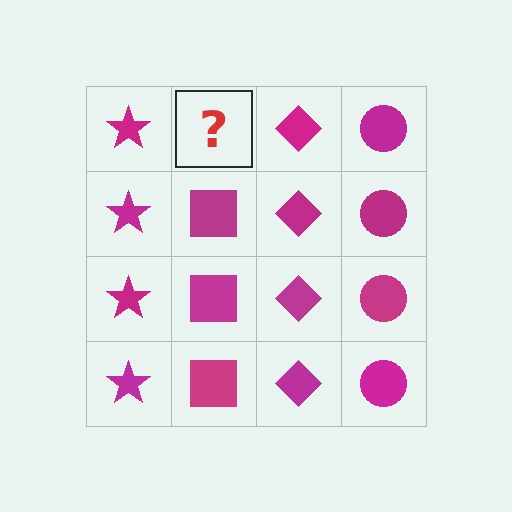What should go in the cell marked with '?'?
The missing cell should contain a magenta square.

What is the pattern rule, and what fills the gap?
The rule is that each column has a consistent shape. The gap should be filled with a magenta square.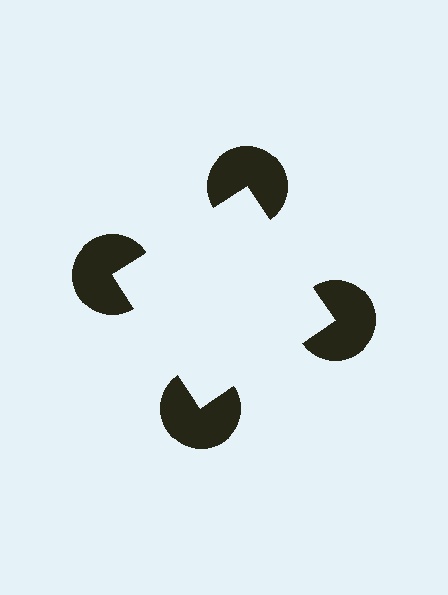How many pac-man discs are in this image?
There are 4 — one at each vertex of the illusory square.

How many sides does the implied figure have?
4 sides.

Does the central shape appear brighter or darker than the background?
It typically appears slightly brighter than the background, even though no actual brightness change is drawn.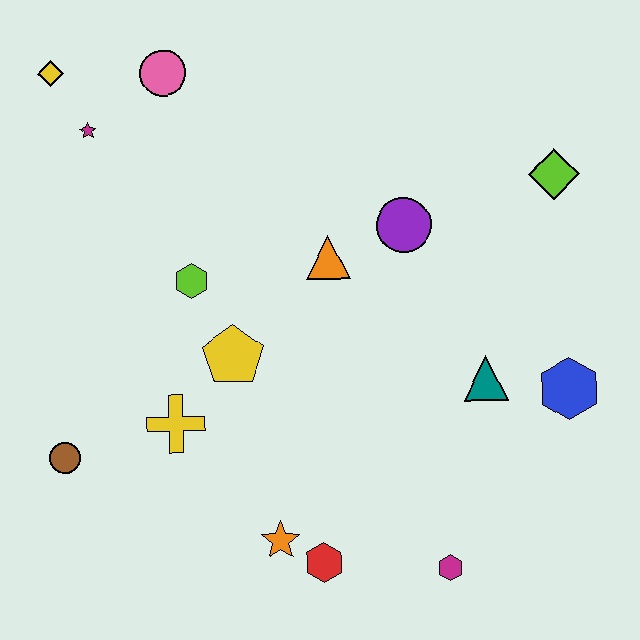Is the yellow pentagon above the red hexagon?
Yes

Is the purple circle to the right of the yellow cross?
Yes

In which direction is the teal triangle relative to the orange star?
The teal triangle is to the right of the orange star.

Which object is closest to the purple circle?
The orange triangle is closest to the purple circle.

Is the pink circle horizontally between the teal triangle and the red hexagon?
No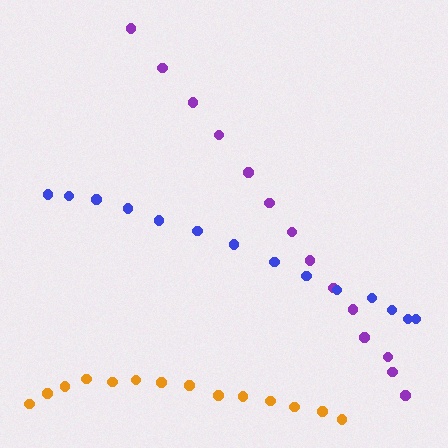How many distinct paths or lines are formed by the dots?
There are 3 distinct paths.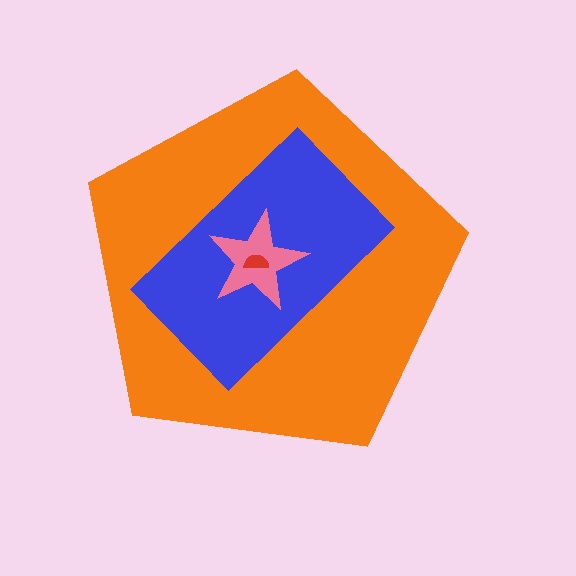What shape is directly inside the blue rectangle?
The pink star.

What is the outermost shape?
The orange pentagon.